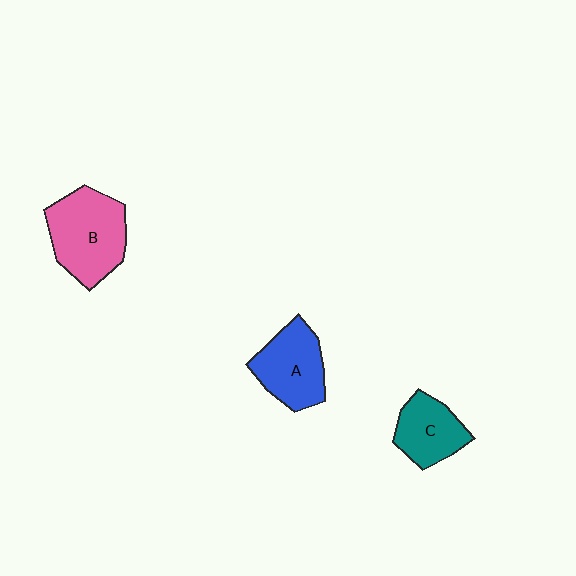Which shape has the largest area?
Shape B (pink).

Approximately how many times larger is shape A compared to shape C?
Approximately 1.2 times.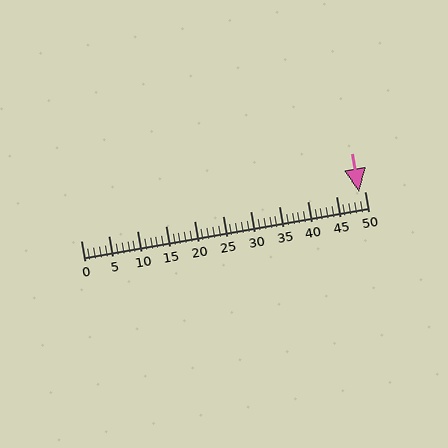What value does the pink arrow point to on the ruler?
The pink arrow points to approximately 49.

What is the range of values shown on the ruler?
The ruler shows values from 0 to 50.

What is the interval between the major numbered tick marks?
The major tick marks are spaced 5 units apart.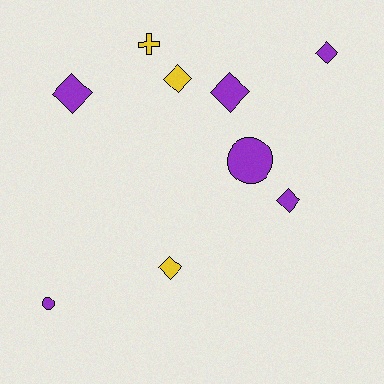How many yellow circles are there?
There are no yellow circles.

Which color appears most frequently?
Purple, with 6 objects.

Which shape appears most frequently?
Diamond, with 6 objects.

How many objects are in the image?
There are 9 objects.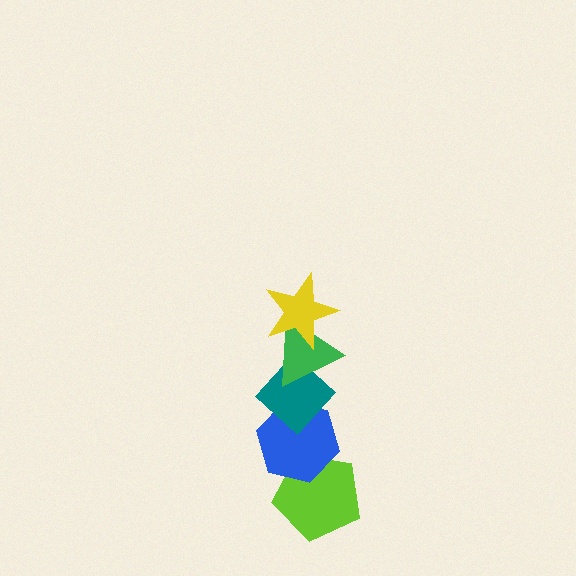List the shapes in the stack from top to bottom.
From top to bottom: the yellow star, the green triangle, the teal diamond, the blue hexagon, the lime pentagon.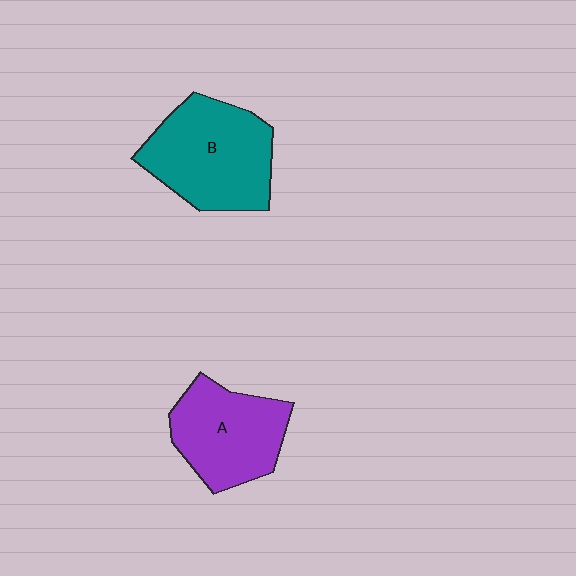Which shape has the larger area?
Shape B (teal).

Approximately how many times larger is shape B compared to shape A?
Approximately 1.2 times.